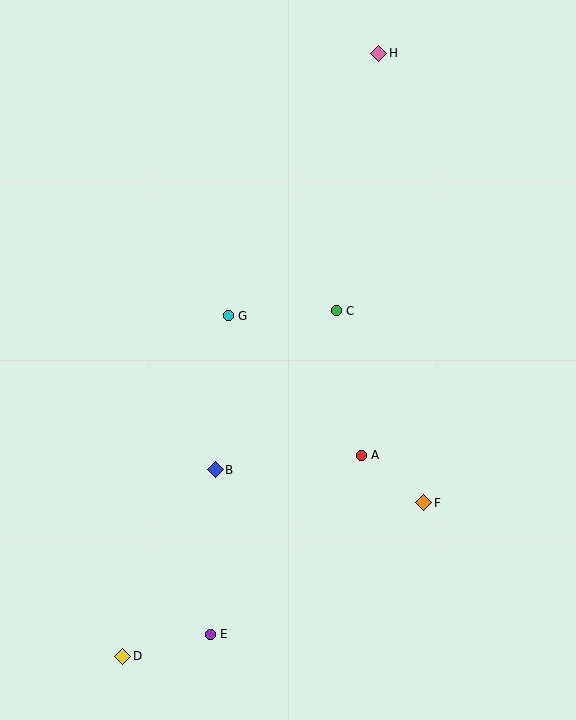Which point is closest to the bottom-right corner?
Point F is closest to the bottom-right corner.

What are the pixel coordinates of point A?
Point A is at (361, 455).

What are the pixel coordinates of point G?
Point G is at (228, 316).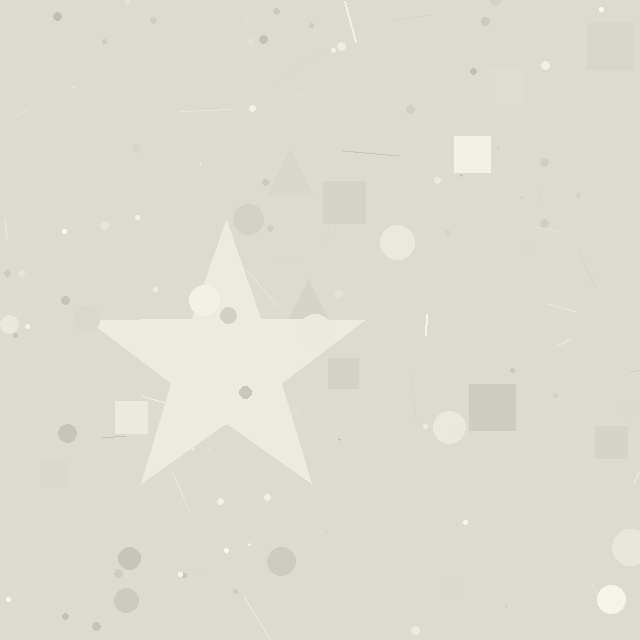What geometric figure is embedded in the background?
A star is embedded in the background.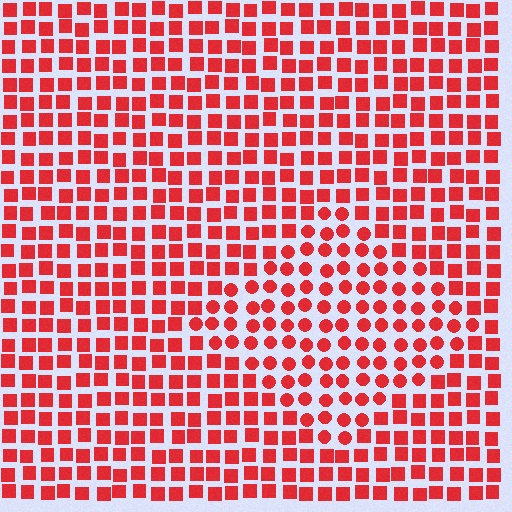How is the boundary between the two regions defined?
The boundary is defined by a change in element shape: circles inside vs. squares outside. All elements share the same color and spacing.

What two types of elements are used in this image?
The image uses circles inside the diamond region and squares outside it.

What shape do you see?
I see a diamond.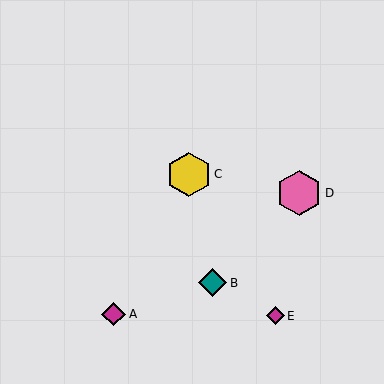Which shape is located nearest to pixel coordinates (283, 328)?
The magenta diamond (labeled E) at (275, 316) is nearest to that location.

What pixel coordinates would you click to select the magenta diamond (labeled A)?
Click at (114, 314) to select the magenta diamond A.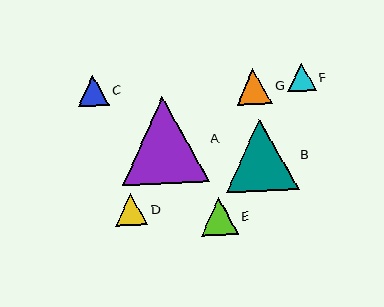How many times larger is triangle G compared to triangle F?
Triangle G is approximately 1.2 times the size of triangle F.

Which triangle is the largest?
Triangle A is the largest with a size of approximately 87 pixels.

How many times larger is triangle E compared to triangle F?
Triangle E is approximately 1.3 times the size of triangle F.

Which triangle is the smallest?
Triangle F is the smallest with a size of approximately 29 pixels.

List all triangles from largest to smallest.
From largest to smallest: A, B, E, G, D, C, F.